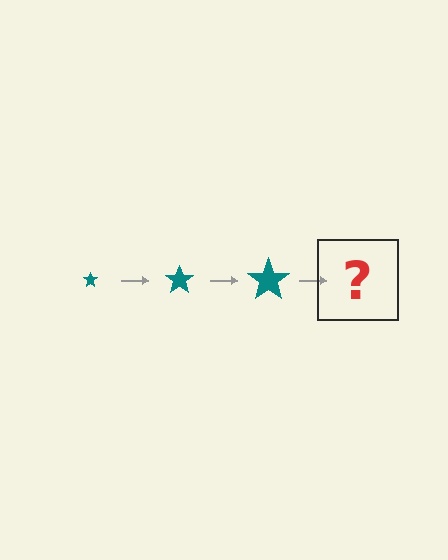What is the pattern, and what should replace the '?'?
The pattern is that the star gets progressively larger each step. The '?' should be a teal star, larger than the previous one.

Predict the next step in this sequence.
The next step is a teal star, larger than the previous one.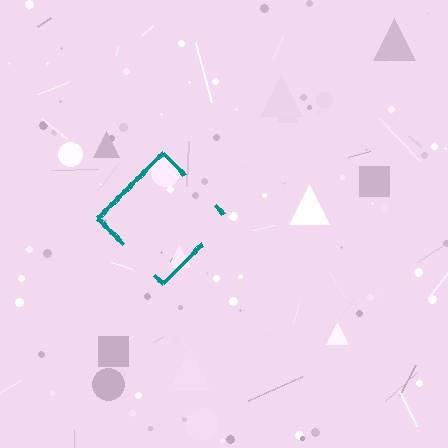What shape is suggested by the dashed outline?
The dashed outline suggests a diamond.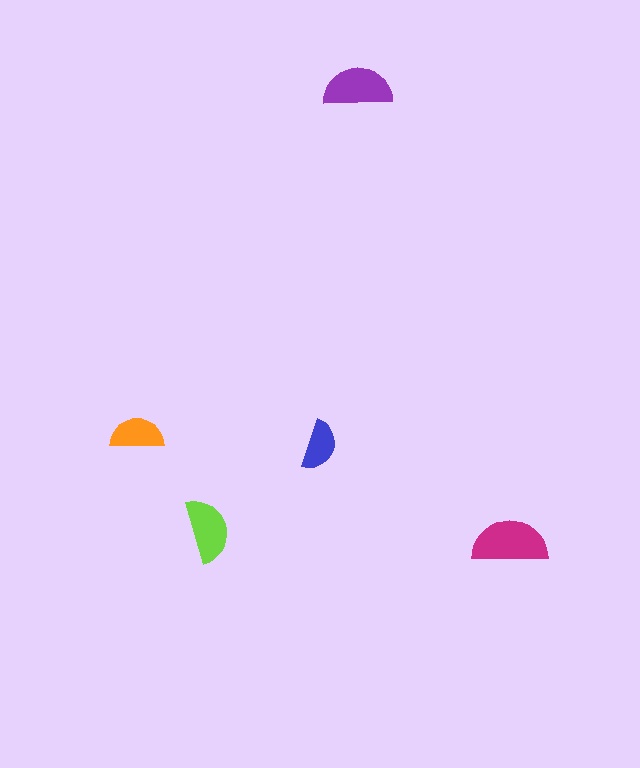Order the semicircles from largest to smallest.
the magenta one, the purple one, the lime one, the orange one, the blue one.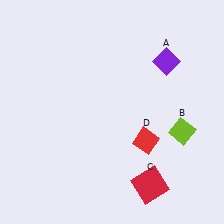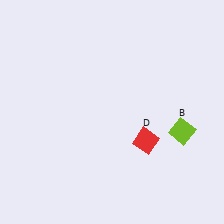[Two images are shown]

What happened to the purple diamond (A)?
The purple diamond (A) was removed in Image 2. It was in the top-right area of Image 1.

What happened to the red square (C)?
The red square (C) was removed in Image 2. It was in the bottom-right area of Image 1.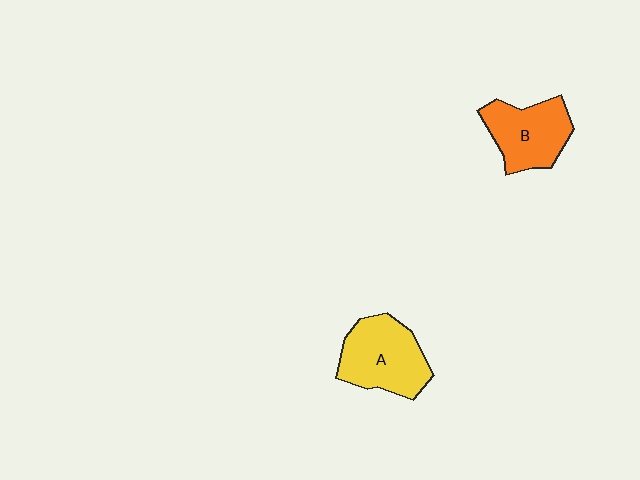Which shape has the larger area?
Shape A (yellow).